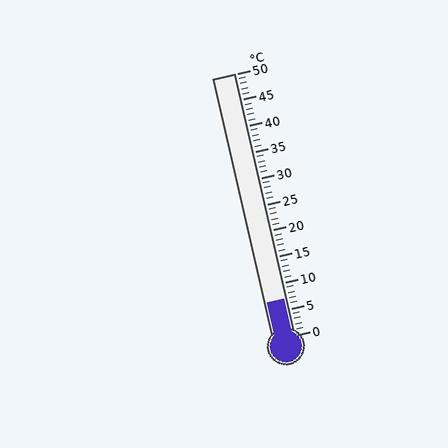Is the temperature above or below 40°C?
The temperature is below 40°C.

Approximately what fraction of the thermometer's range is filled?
The thermometer is filled to approximately 15% of its range.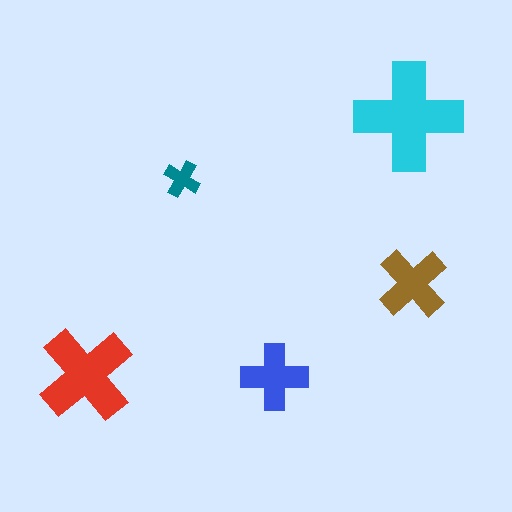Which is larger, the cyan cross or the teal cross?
The cyan one.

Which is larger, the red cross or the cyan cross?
The cyan one.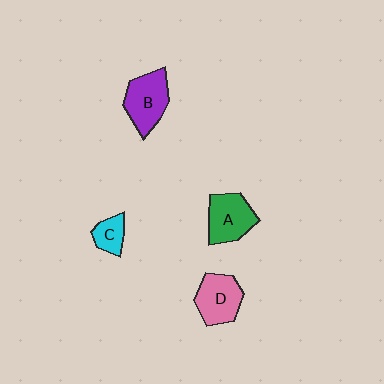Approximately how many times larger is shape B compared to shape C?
Approximately 2.1 times.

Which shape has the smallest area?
Shape C (cyan).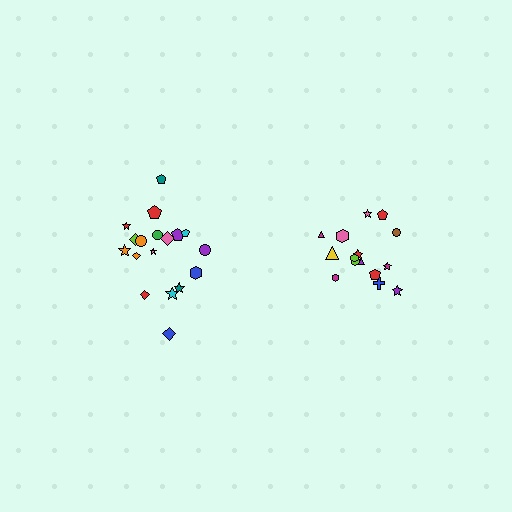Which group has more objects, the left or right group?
The left group.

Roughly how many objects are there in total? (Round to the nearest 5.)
Roughly 35 objects in total.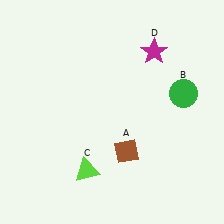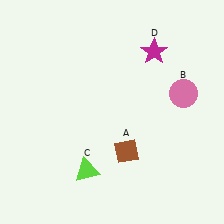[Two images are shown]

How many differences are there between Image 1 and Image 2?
There is 1 difference between the two images.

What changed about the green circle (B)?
In Image 1, B is green. In Image 2, it changed to pink.